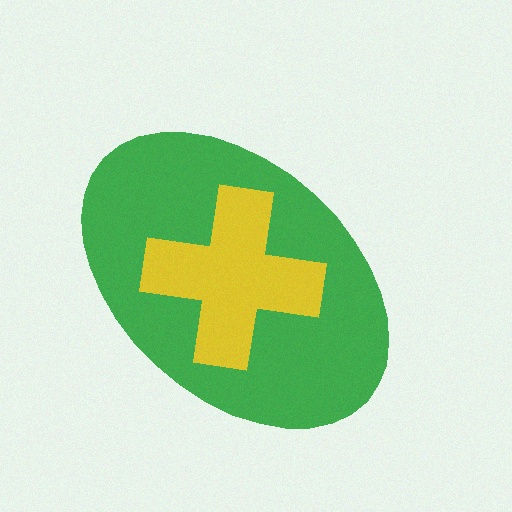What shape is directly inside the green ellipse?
The yellow cross.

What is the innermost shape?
The yellow cross.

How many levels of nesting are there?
2.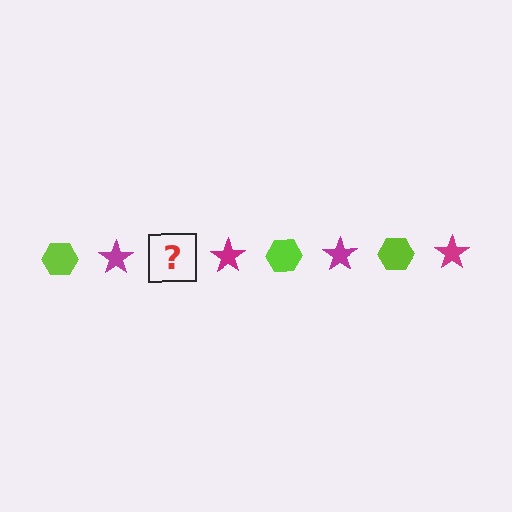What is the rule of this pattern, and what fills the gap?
The rule is that the pattern alternates between lime hexagon and magenta star. The gap should be filled with a lime hexagon.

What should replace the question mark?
The question mark should be replaced with a lime hexagon.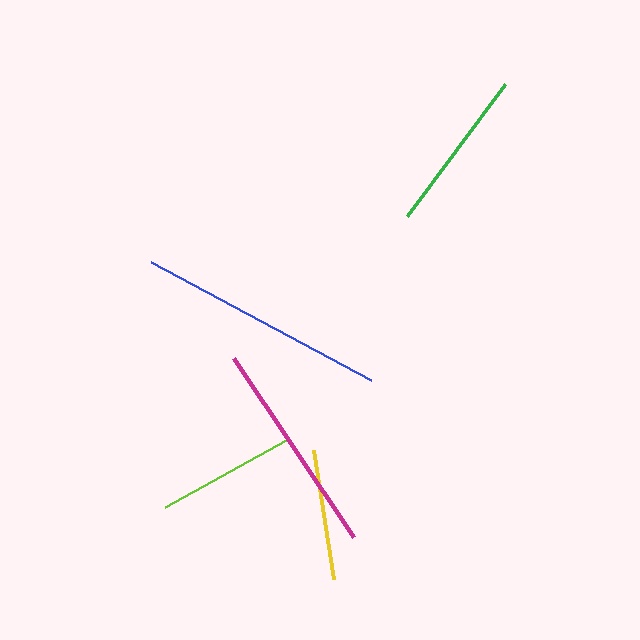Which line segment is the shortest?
The yellow line is the shortest at approximately 131 pixels.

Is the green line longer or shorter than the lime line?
The green line is longer than the lime line.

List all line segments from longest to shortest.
From longest to shortest: blue, magenta, green, lime, yellow.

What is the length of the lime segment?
The lime segment is approximately 139 pixels long.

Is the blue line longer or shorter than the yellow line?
The blue line is longer than the yellow line.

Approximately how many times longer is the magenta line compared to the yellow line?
The magenta line is approximately 1.6 times the length of the yellow line.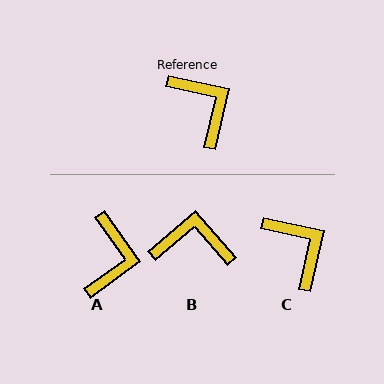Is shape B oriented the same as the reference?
No, it is off by about 54 degrees.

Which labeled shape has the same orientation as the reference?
C.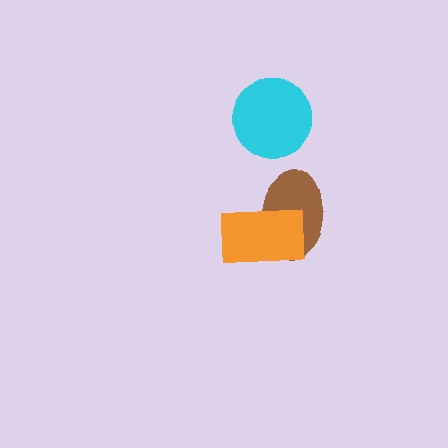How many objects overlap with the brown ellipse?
1 object overlaps with the brown ellipse.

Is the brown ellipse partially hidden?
Yes, it is partially covered by another shape.